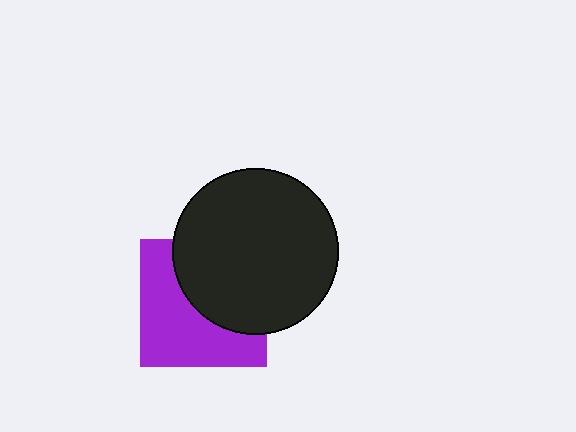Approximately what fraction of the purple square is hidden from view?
Roughly 46% of the purple square is hidden behind the black circle.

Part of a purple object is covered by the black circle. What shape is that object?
It is a square.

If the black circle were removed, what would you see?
You would see the complete purple square.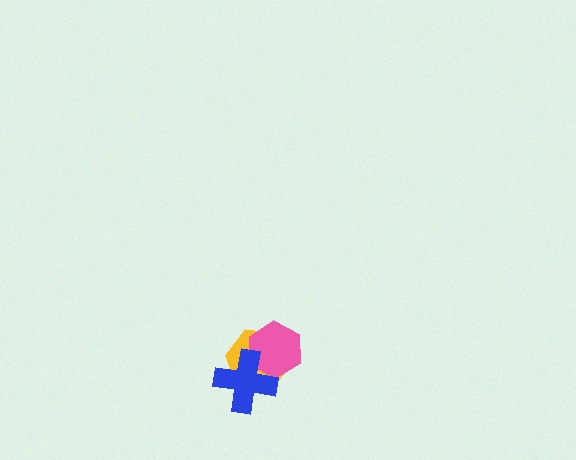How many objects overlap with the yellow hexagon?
2 objects overlap with the yellow hexagon.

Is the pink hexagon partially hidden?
Yes, it is partially covered by another shape.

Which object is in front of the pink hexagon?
The blue cross is in front of the pink hexagon.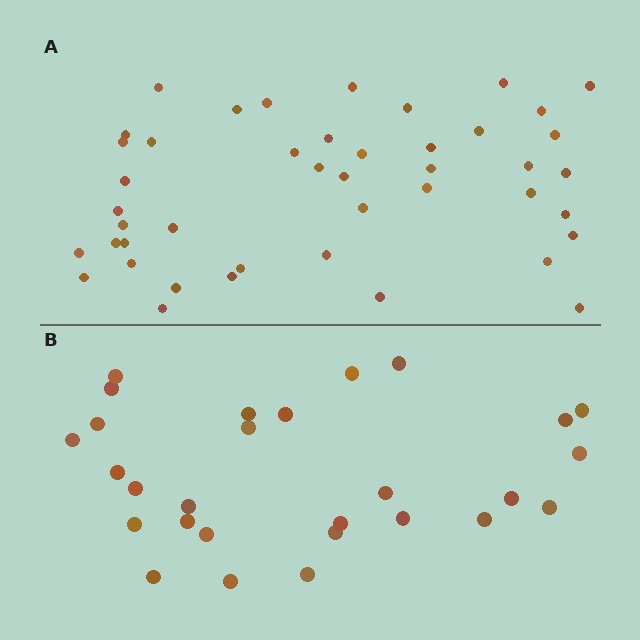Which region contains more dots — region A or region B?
Region A (the top region) has more dots.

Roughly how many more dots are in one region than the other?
Region A has approximately 15 more dots than region B.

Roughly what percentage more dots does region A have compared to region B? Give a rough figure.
About 55% more.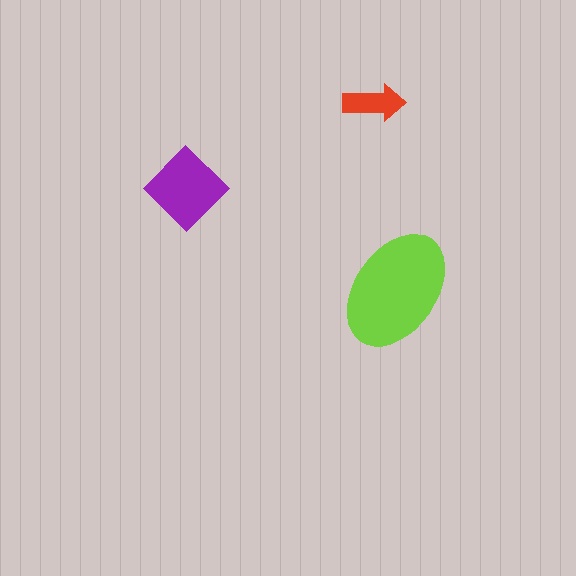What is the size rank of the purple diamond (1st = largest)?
2nd.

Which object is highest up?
The red arrow is topmost.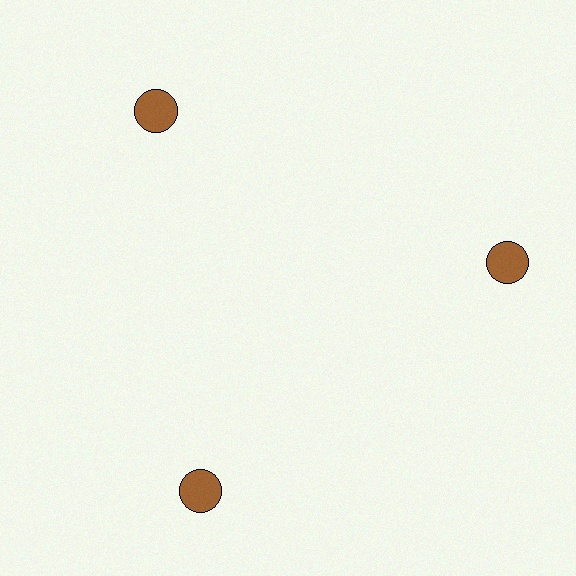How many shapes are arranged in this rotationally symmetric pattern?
There are 3 shapes, arranged in 3 groups of 1.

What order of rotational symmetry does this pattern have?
This pattern has 3-fold rotational symmetry.